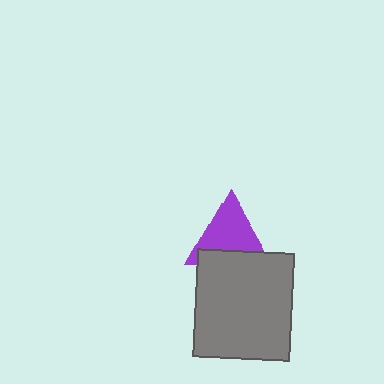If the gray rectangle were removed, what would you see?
You would see the complete purple triangle.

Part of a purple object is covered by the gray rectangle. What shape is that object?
It is a triangle.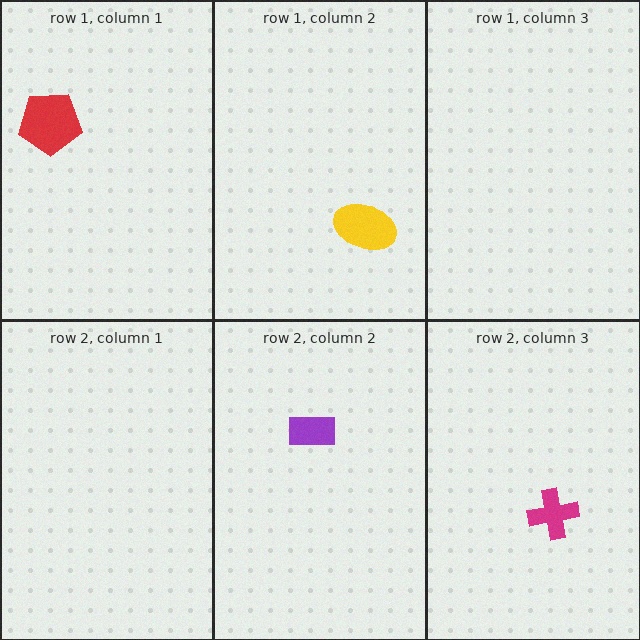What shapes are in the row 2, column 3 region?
The magenta cross.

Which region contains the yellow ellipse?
The row 1, column 2 region.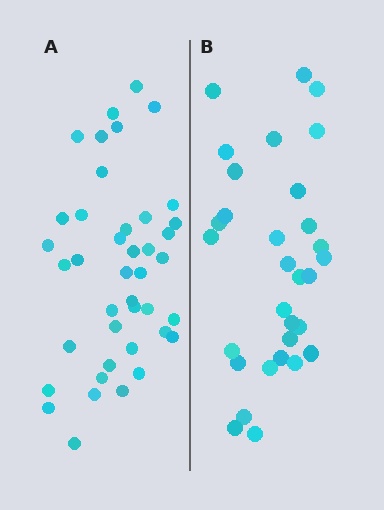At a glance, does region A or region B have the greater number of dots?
Region A (the left region) has more dots.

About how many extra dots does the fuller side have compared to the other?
Region A has roughly 10 or so more dots than region B.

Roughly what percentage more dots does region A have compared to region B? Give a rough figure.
About 30% more.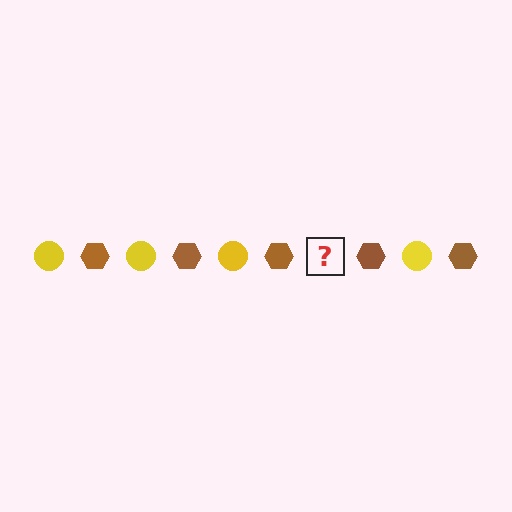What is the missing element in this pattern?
The missing element is a yellow circle.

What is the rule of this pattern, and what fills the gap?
The rule is that the pattern alternates between yellow circle and brown hexagon. The gap should be filled with a yellow circle.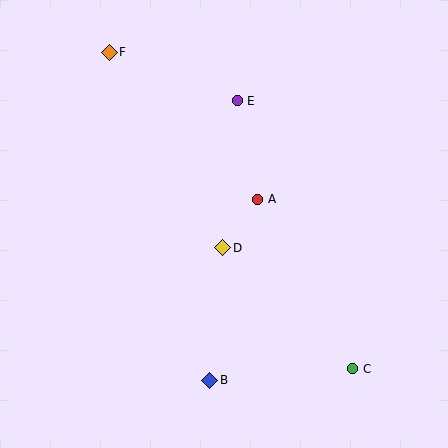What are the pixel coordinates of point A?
Point A is at (258, 199).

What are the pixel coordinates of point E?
Point E is at (237, 101).